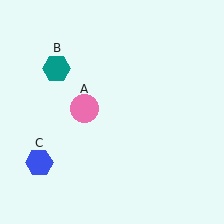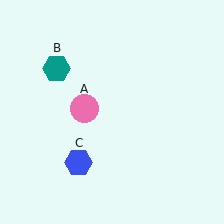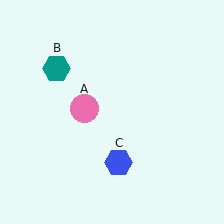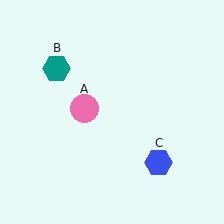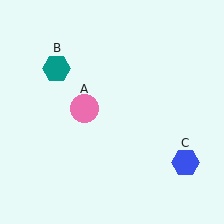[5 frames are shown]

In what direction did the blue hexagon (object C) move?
The blue hexagon (object C) moved right.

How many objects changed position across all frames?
1 object changed position: blue hexagon (object C).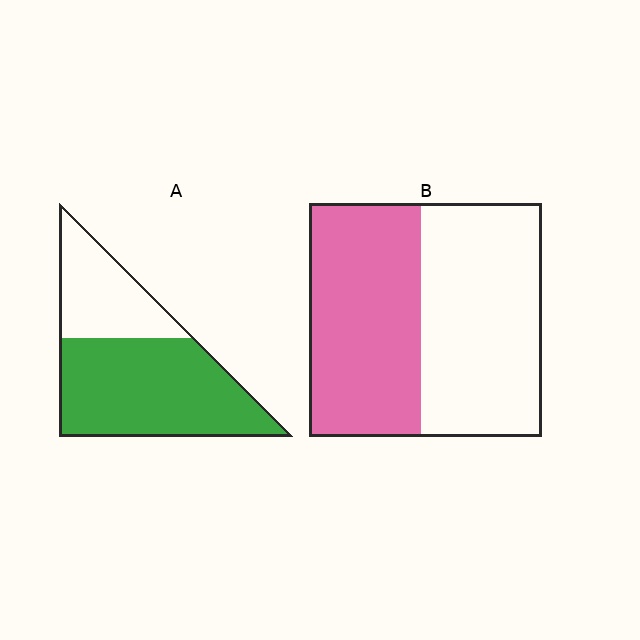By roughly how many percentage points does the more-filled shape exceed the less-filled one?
By roughly 20 percentage points (A over B).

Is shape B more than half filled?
Roughly half.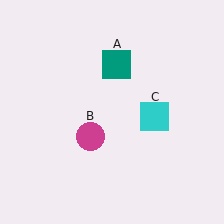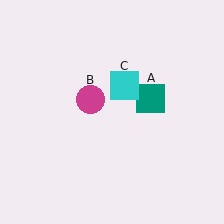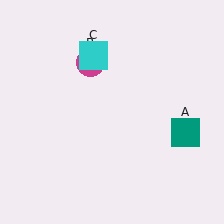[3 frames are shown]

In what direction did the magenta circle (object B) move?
The magenta circle (object B) moved up.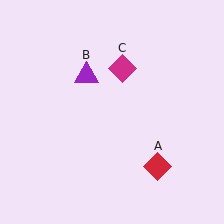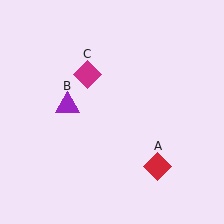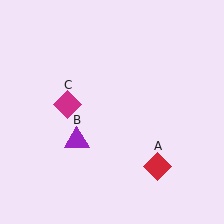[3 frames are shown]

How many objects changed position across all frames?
2 objects changed position: purple triangle (object B), magenta diamond (object C).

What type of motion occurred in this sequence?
The purple triangle (object B), magenta diamond (object C) rotated counterclockwise around the center of the scene.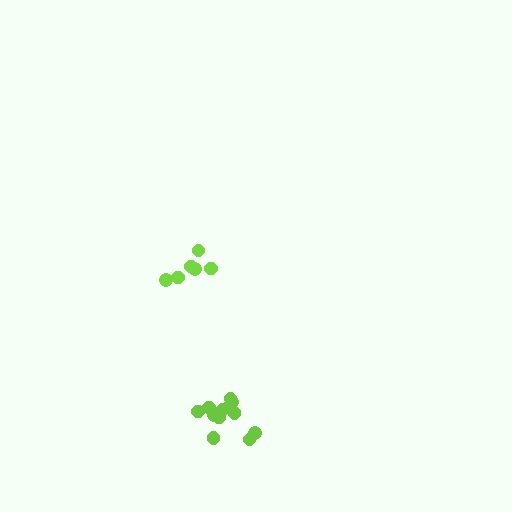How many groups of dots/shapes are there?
There are 2 groups.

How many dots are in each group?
Group 1: 12 dots, Group 2: 6 dots (18 total).